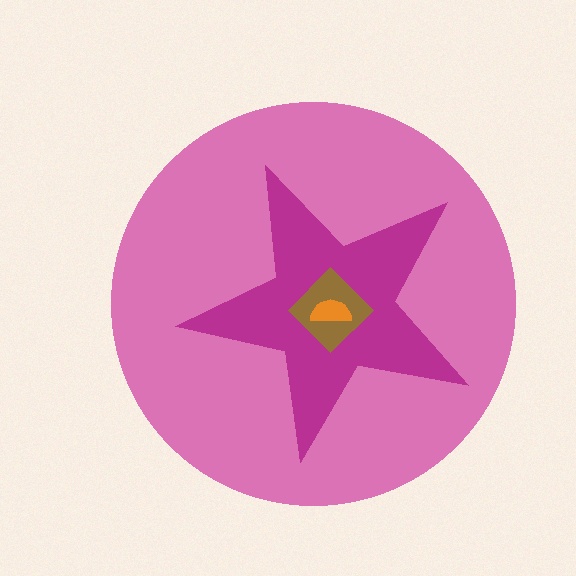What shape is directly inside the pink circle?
The magenta star.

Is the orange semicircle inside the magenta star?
Yes.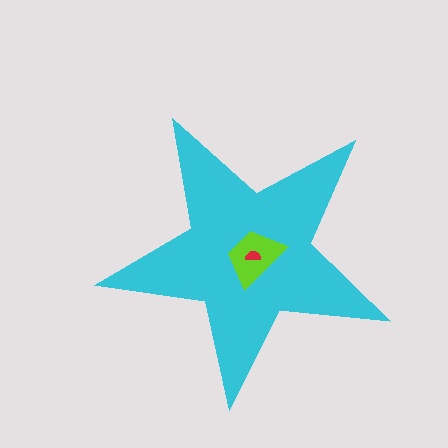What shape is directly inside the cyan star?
The lime trapezoid.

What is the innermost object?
The red semicircle.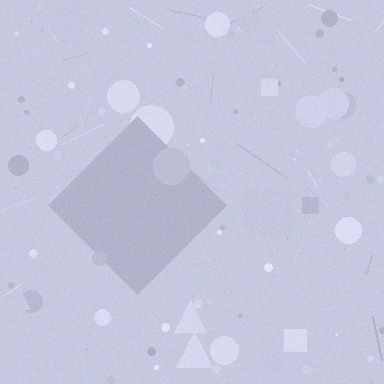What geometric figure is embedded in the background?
A diamond is embedded in the background.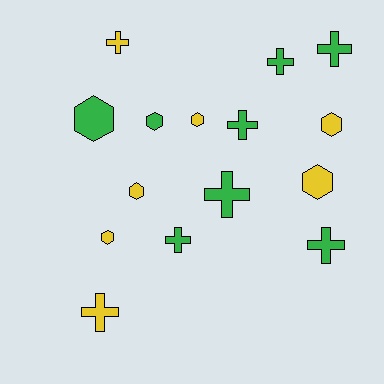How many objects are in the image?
There are 15 objects.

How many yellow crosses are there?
There are 2 yellow crosses.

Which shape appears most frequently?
Cross, with 8 objects.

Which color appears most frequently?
Green, with 8 objects.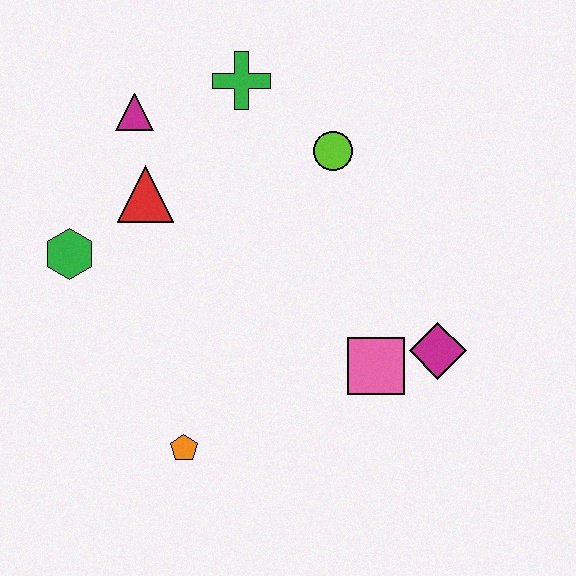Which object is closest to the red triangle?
The magenta triangle is closest to the red triangle.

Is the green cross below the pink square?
No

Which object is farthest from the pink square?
The magenta triangle is farthest from the pink square.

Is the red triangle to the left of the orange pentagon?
Yes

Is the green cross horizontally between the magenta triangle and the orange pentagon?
No